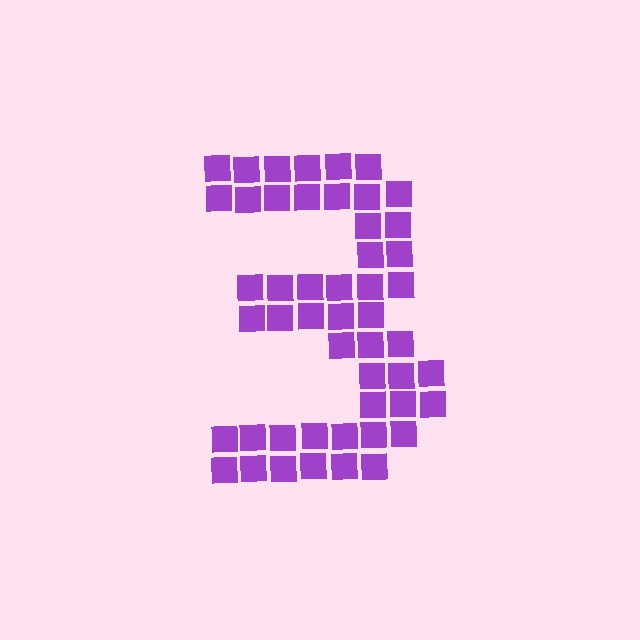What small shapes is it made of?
It is made of small squares.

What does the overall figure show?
The overall figure shows the digit 3.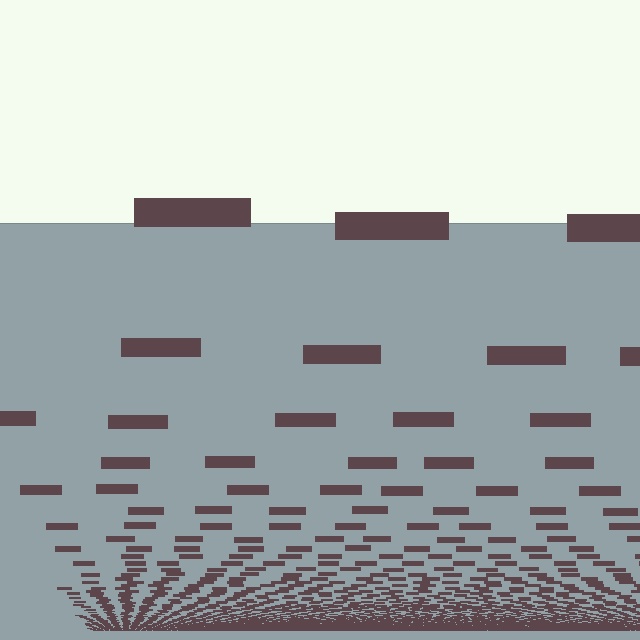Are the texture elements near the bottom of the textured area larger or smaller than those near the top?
Smaller. The gradient is inverted — elements near the bottom are smaller and denser.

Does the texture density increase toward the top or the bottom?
Density increases toward the bottom.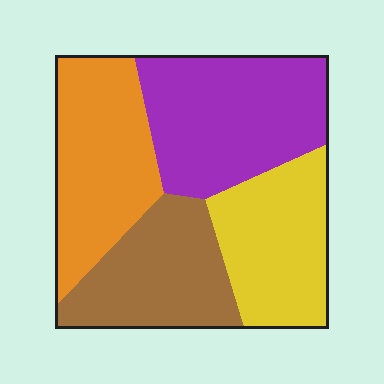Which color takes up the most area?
Purple, at roughly 30%.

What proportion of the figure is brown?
Brown covers 22% of the figure.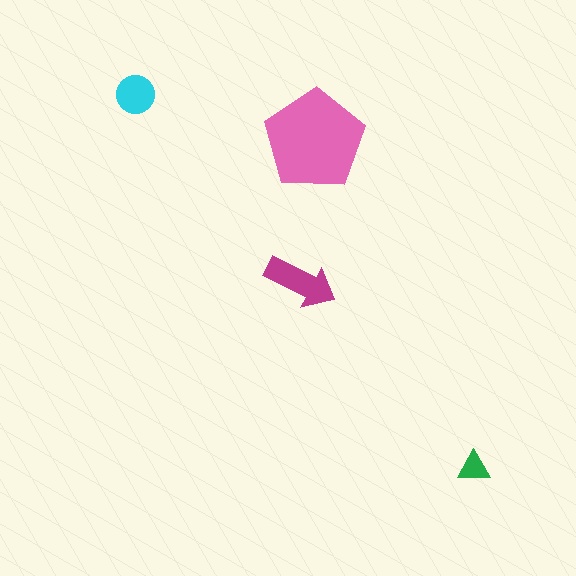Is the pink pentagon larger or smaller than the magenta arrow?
Larger.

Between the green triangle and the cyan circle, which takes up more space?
The cyan circle.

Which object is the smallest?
The green triangle.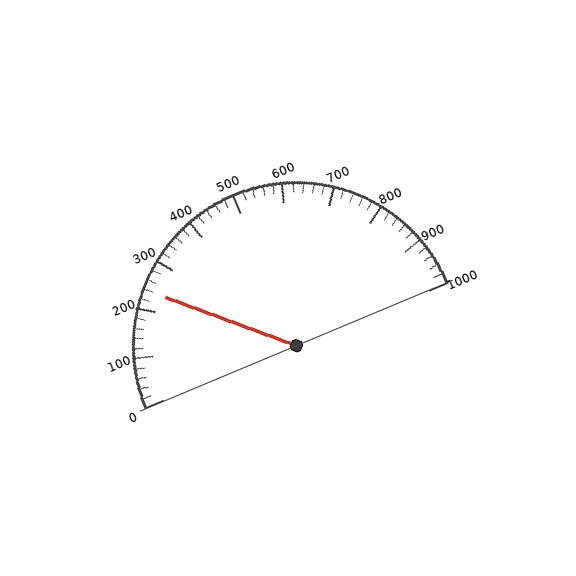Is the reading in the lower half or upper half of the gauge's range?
The reading is in the lower half of the range (0 to 1000).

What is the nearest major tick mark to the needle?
The nearest major tick mark is 200.